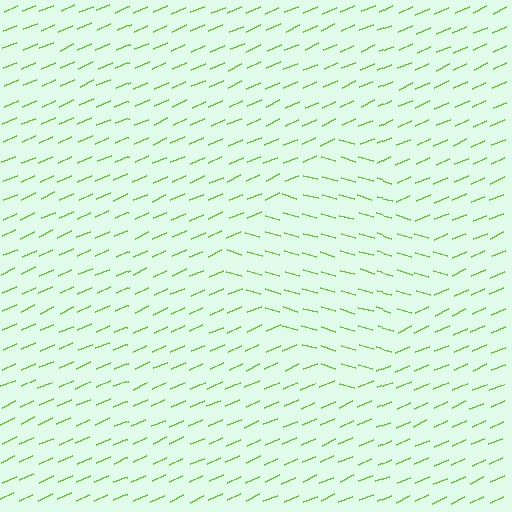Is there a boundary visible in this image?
Yes, there is a texture boundary formed by a change in line orientation.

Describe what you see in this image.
The image is filled with small lime line segments. A diamond region in the image has lines oriented differently from the surrounding lines, creating a visible texture boundary.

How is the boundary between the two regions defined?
The boundary is defined purely by a change in line orientation (approximately 39 degrees difference). All lines are the same color and thickness.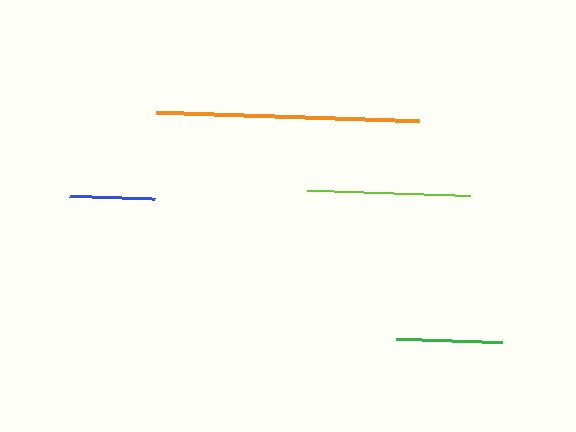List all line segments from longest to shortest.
From longest to shortest: orange, lime, green, blue.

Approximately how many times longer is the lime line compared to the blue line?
The lime line is approximately 1.9 times the length of the blue line.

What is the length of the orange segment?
The orange segment is approximately 263 pixels long.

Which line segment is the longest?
The orange line is the longest at approximately 263 pixels.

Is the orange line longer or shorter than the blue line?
The orange line is longer than the blue line.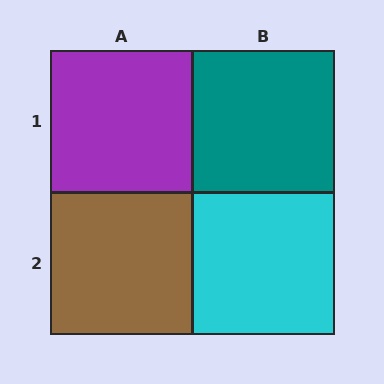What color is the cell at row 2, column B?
Cyan.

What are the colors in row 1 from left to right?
Purple, teal.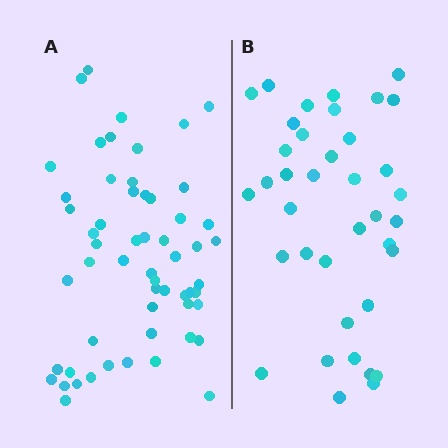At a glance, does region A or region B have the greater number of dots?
Region A (the left region) has more dots.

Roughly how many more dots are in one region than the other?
Region A has approximately 20 more dots than region B.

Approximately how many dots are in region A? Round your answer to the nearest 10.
About 60 dots. (The exact count is 57, which rounds to 60.)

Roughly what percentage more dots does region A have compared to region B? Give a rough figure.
About 50% more.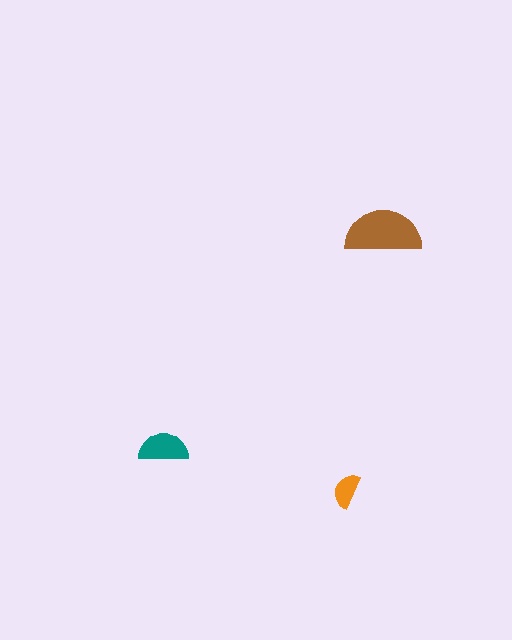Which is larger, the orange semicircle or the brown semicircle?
The brown one.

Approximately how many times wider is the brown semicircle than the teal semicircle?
About 1.5 times wider.